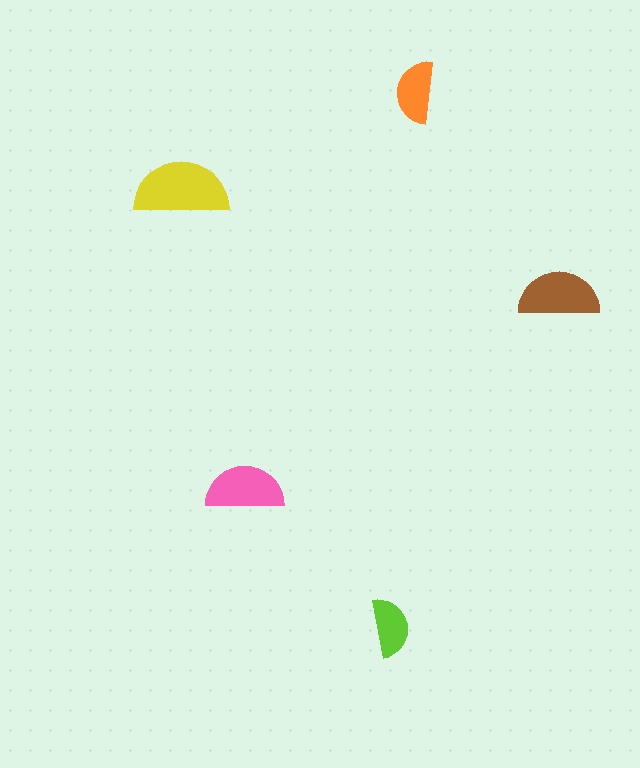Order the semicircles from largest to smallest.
the yellow one, the brown one, the pink one, the orange one, the lime one.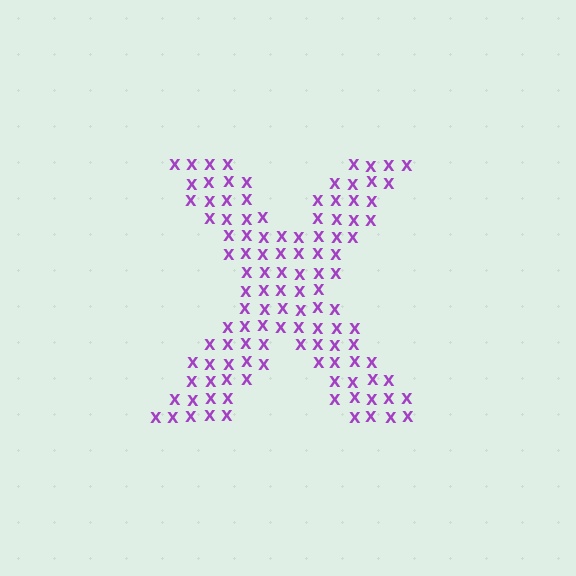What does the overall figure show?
The overall figure shows the letter X.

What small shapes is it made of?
It is made of small letter X's.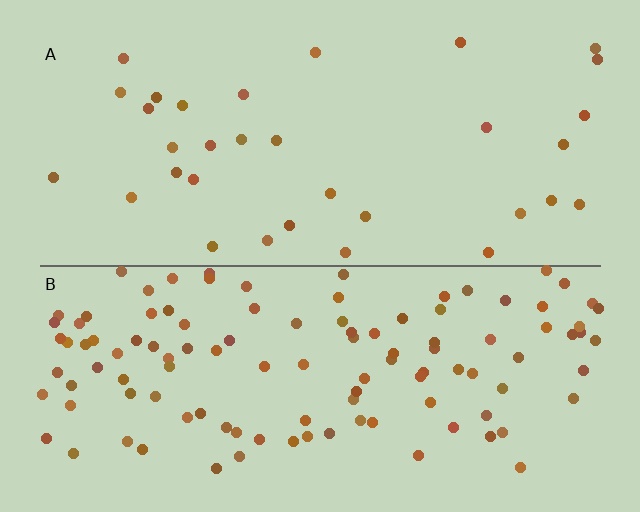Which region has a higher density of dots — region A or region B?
B (the bottom).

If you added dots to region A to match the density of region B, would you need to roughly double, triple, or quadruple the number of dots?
Approximately triple.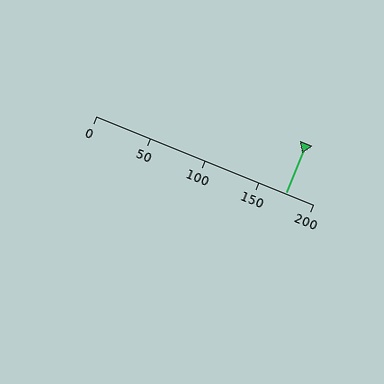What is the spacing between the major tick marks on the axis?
The major ticks are spaced 50 apart.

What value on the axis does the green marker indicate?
The marker indicates approximately 175.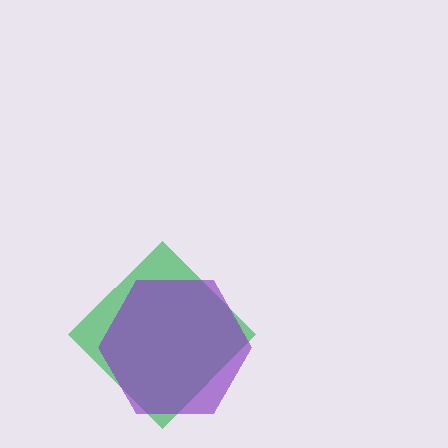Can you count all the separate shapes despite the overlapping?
Yes, there are 2 separate shapes.